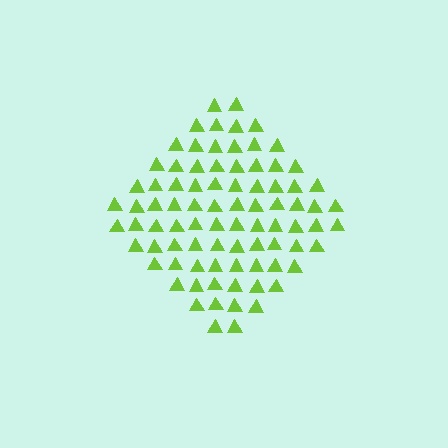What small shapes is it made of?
It is made of small triangles.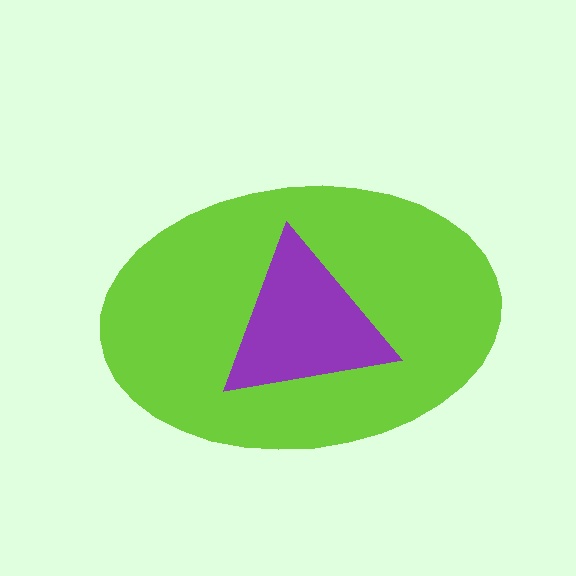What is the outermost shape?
The lime ellipse.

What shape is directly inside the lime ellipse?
The purple triangle.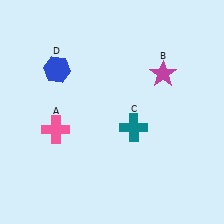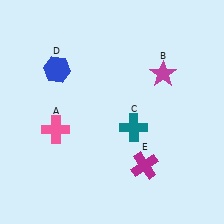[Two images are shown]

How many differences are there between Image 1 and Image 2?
There is 1 difference between the two images.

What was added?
A magenta cross (E) was added in Image 2.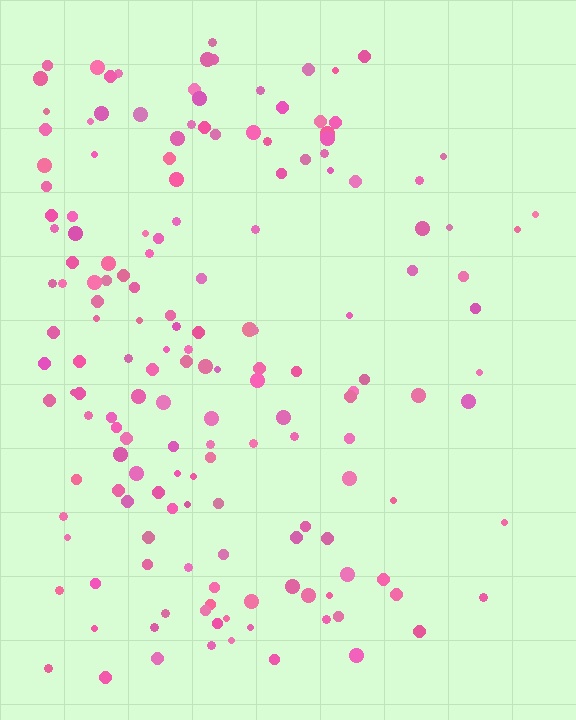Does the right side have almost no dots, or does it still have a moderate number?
Still a moderate number, just noticeably fewer than the left.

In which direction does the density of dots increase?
From right to left, with the left side densest.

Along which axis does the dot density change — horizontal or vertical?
Horizontal.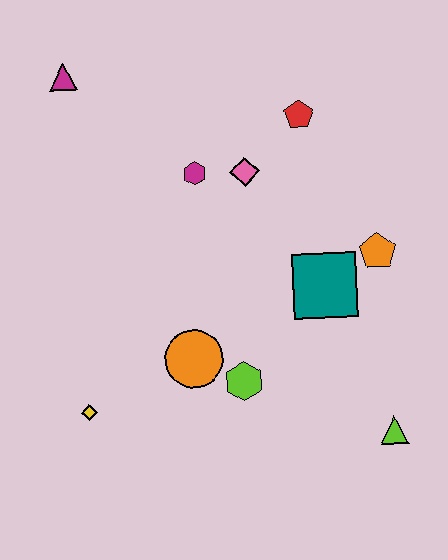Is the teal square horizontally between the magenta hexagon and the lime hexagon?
No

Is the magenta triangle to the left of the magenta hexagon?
Yes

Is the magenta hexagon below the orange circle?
No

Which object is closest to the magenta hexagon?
The pink diamond is closest to the magenta hexagon.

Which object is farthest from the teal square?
The magenta triangle is farthest from the teal square.